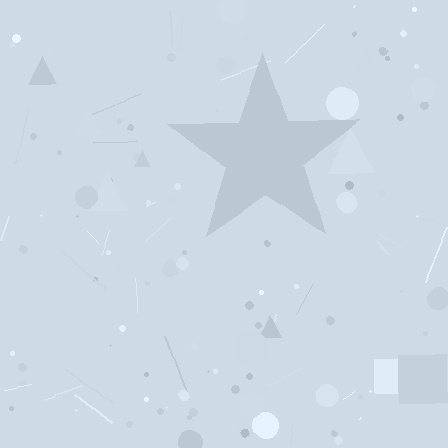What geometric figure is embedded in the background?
A star is embedded in the background.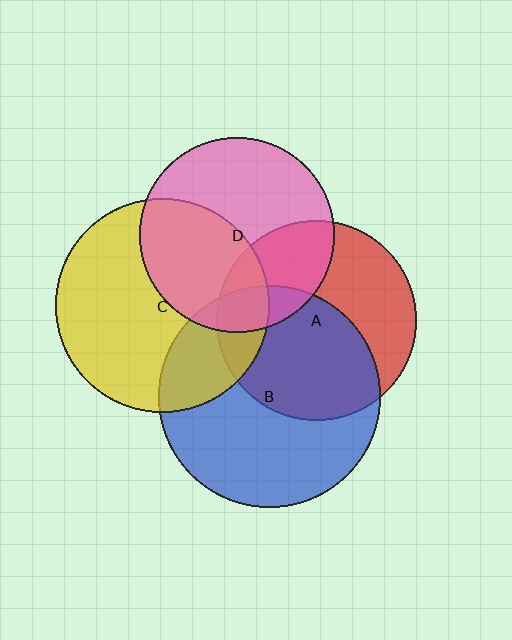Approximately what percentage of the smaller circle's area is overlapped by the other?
Approximately 15%.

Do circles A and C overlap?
Yes.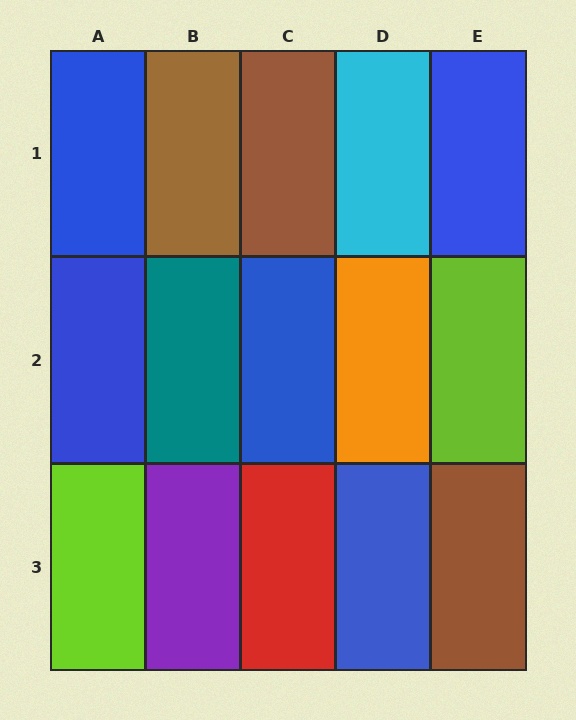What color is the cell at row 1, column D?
Cyan.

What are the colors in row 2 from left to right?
Blue, teal, blue, orange, lime.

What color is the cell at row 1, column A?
Blue.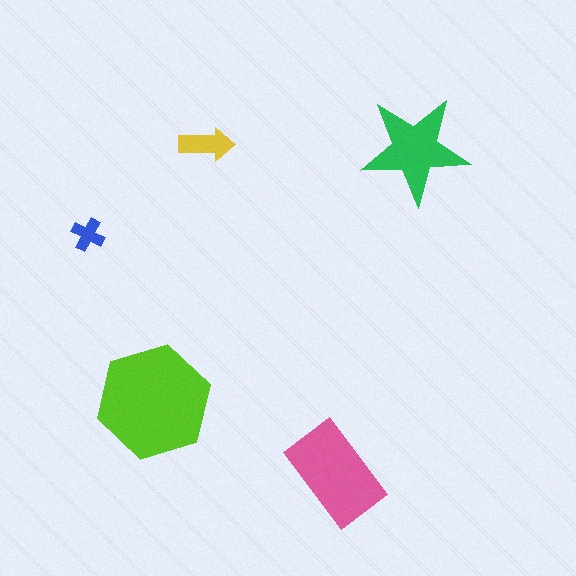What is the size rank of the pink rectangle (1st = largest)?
2nd.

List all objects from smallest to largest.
The blue cross, the yellow arrow, the green star, the pink rectangle, the lime hexagon.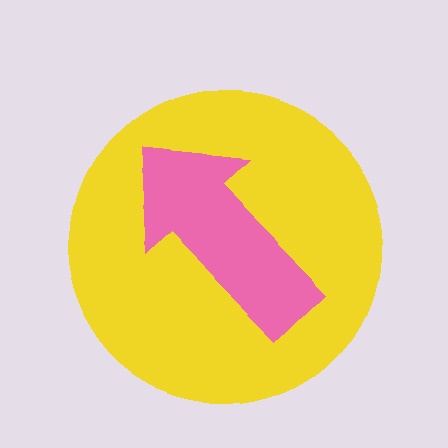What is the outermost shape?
The yellow circle.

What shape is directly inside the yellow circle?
The pink arrow.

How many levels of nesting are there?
2.